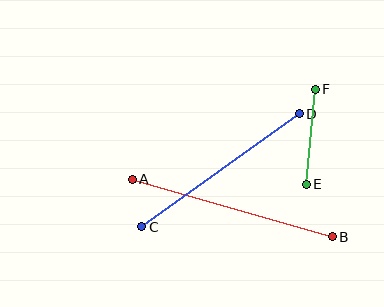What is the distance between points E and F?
The distance is approximately 96 pixels.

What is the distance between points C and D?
The distance is approximately 194 pixels.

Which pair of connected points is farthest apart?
Points A and B are farthest apart.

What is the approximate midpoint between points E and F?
The midpoint is at approximately (311, 137) pixels.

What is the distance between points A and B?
The distance is approximately 208 pixels.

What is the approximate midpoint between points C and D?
The midpoint is at approximately (220, 170) pixels.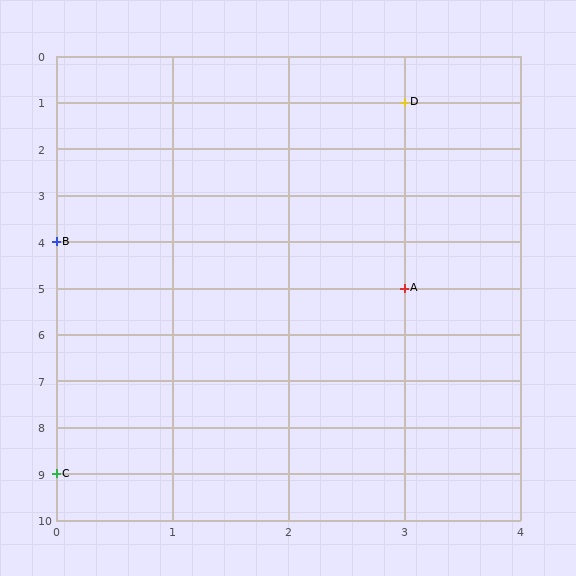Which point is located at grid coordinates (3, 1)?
Point D is at (3, 1).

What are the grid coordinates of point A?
Point A is at grid coordinates (3, 5).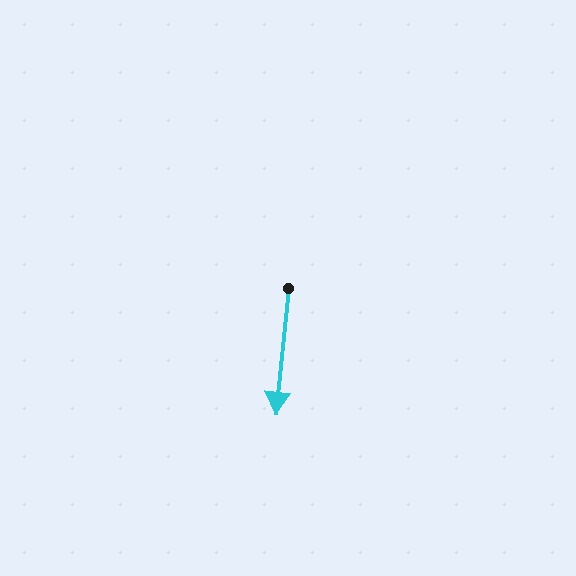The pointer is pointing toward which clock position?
Roughly 6 o'clock.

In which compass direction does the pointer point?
South.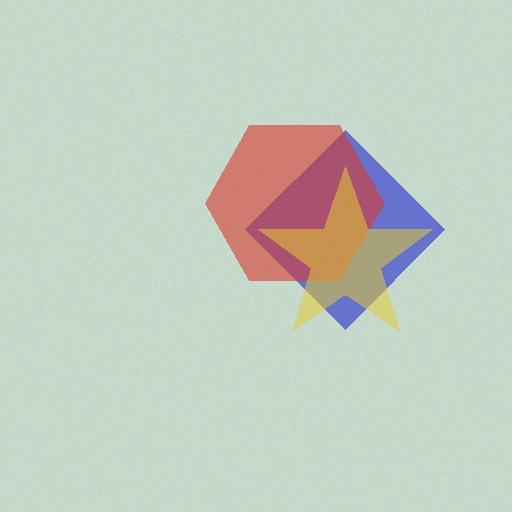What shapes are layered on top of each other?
The layered shapes are: a blue diamond, a red hexagon, a yellow star.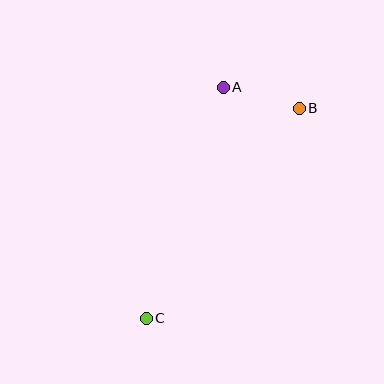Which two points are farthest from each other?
Points B and C are farthest from each other.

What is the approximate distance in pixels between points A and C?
The distance between A and C is approximately 243 pixels.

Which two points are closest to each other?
Points A and B are closest to each other.